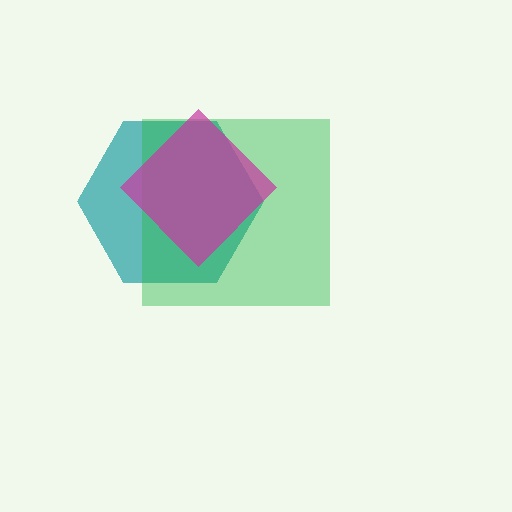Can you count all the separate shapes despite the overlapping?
Yes, there are 3 separate shapes.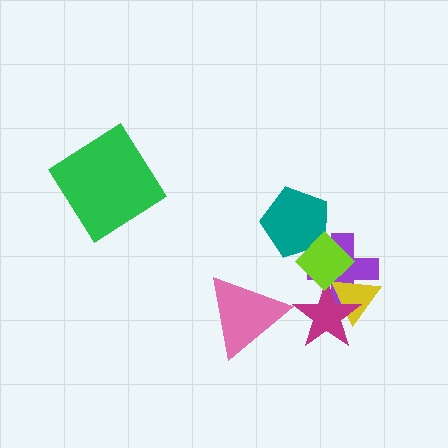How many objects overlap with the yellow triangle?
3 objects overlap with the yellow triangle.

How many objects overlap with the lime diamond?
4 objects overlap with the lime diamond.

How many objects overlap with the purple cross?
3 objects overlap with the purple cross.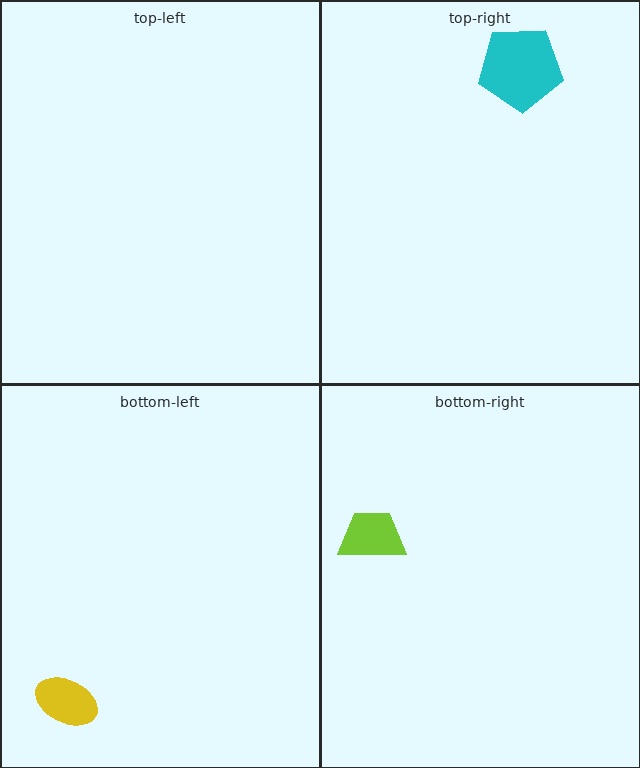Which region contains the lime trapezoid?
The bottom-right region.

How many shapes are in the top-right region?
1.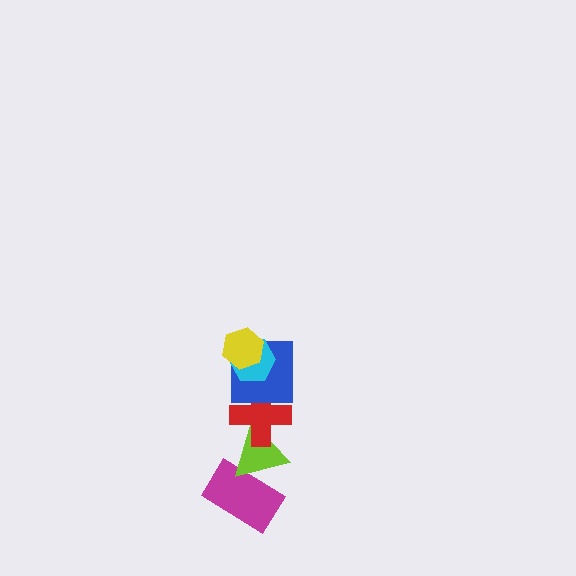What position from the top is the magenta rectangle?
The magenta rectangle is 6th from the top.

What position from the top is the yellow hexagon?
The yellow hexagon is 1st from the top.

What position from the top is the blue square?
The blue square is 3rd from the top.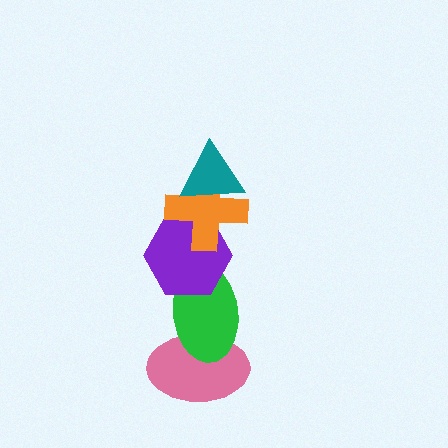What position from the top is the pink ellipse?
The pink ellipse is 5th from the top.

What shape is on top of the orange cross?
The teal triangle is on top of the orange cross.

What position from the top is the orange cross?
The orange cross is 2nd from the top.